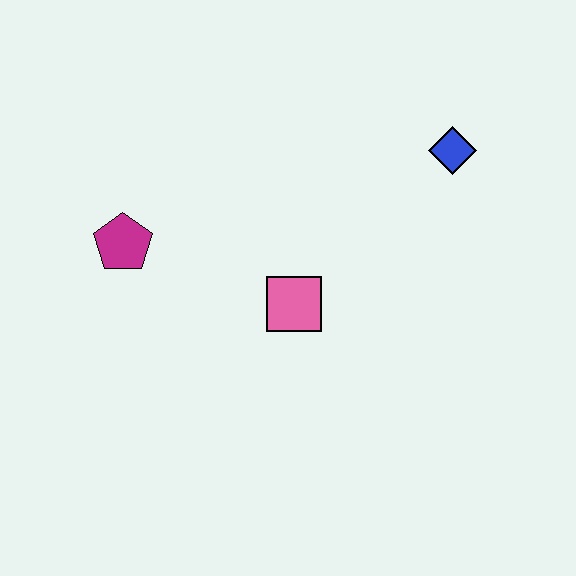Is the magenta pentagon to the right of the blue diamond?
No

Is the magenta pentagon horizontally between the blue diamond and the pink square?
No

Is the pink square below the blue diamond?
Yes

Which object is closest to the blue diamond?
The pink square is closest to the blue diamond.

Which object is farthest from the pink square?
The blue diamond is farthest from the pink square.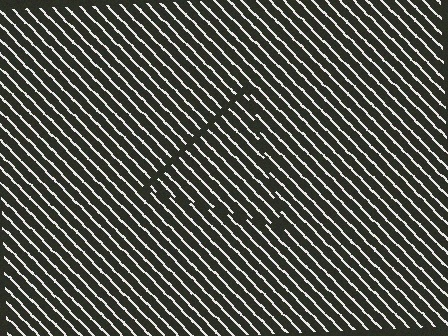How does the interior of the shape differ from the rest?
The interior of the shape contains the same grating, shifted by half a period — the contour is defined by the phase discontinuity where line-ends from the inner and outer gratings abut.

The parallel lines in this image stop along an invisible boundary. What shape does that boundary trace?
An illusory triangle. The interior of the shape contains the same grating, shifted by half a period — the contour is defined by the phase discontinuity where line-ends from the inner and outer gratings abut.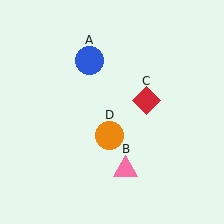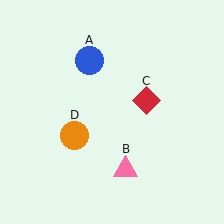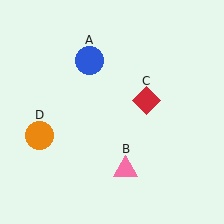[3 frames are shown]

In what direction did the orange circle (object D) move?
The orange circle (object D) moved left.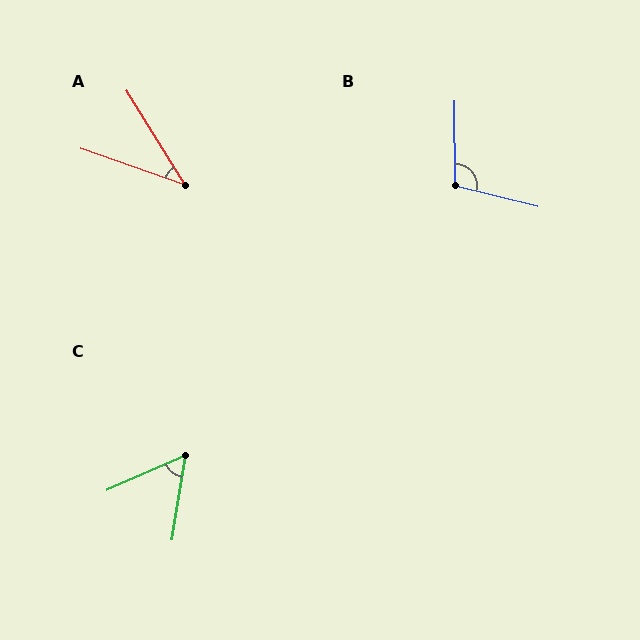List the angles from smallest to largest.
A (39°), C (57°), B (104°).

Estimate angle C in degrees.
Approximately 57 degrees.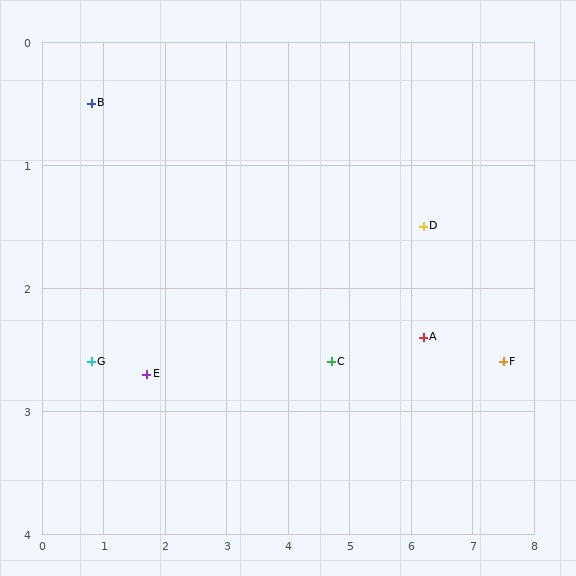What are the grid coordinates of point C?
Point C is at approximately (4.7, 2.6).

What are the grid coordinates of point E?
Point E is at approximately (1.7, 2.7).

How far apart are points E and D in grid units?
Points E and D are about 4.7 grid units apart.